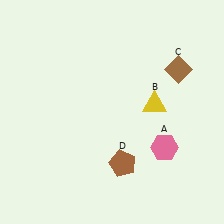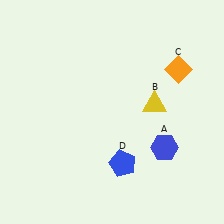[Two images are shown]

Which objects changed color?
A changed from pink to blue. C changed from brown to orange. D changed from brown to blue.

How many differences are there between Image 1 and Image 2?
There are 3 differences between the two images.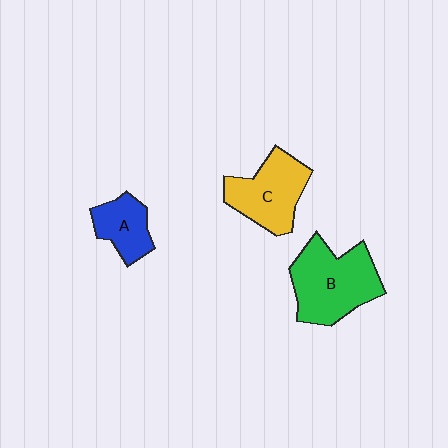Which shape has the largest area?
Shape B (green).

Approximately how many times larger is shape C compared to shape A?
Approximately 1.6 times.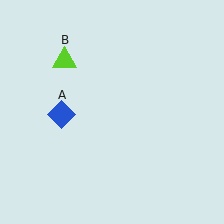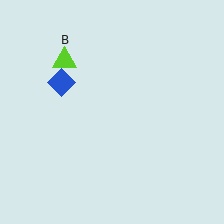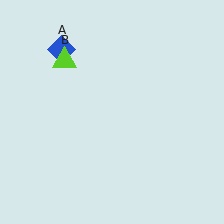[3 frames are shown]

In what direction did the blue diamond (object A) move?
The blue diamond (object A) moved up.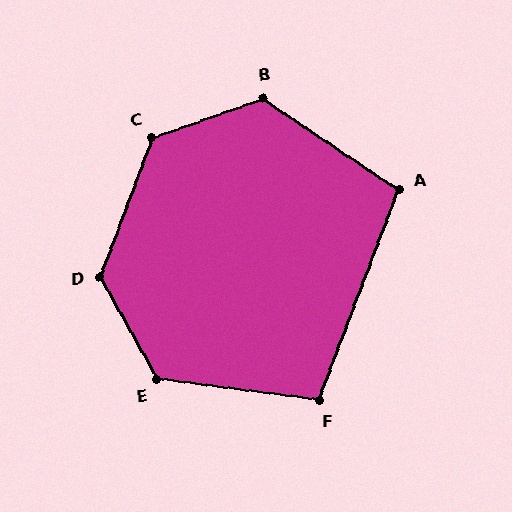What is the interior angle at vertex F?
Approximately 103 degrees (obtuse).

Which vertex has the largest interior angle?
D, at approximately 130 degrees.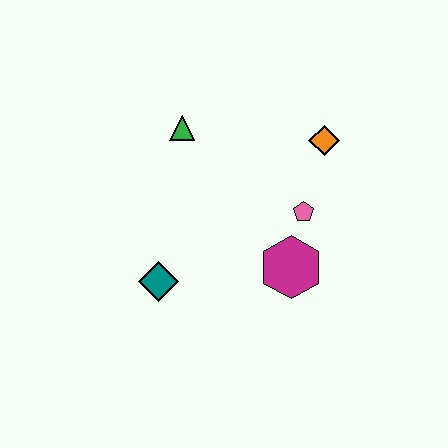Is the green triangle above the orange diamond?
Yes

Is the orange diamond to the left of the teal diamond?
No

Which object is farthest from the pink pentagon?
The teal diamond is farthest from the pink pentagon.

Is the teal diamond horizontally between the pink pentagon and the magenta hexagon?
No